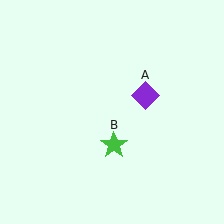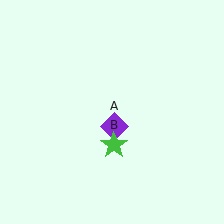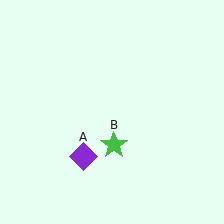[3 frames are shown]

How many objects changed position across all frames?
1 object changed position: purple diamond (object A).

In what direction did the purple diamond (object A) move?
The purple diamond (object A) moved down and to the left.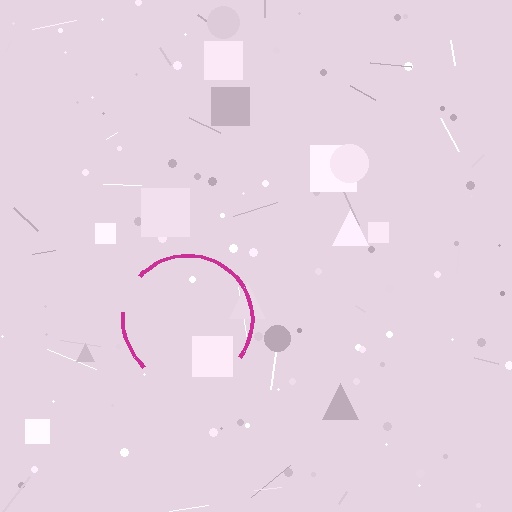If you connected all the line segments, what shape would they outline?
They would outline a circle.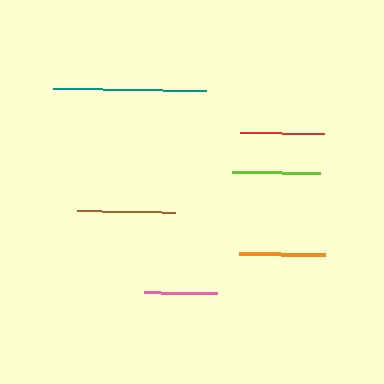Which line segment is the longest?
The teal line is the longest at approximately 153 pixels.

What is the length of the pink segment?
The pink segment is approximately 73 pixels long.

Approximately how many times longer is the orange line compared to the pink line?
The orange line is approximately 1.2 times the length of the pink line.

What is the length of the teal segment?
The teal segment is approximately 153 pixels long.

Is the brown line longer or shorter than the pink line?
The brown line is longer than the pink line.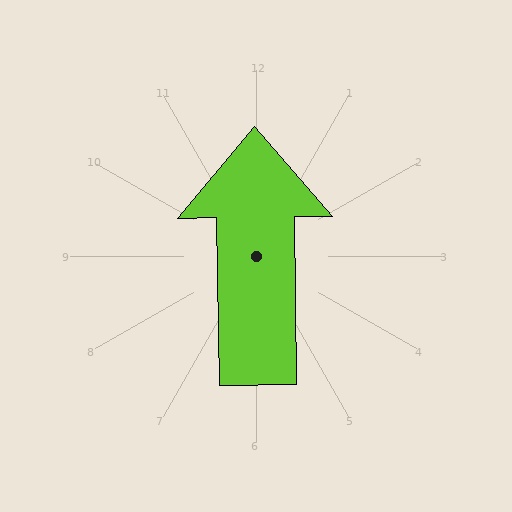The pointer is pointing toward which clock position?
Roughly 12 o'clock.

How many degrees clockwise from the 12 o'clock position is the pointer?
Approximately 359 degrees.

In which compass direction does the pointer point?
North.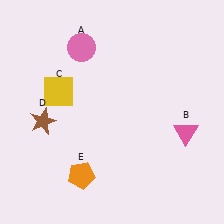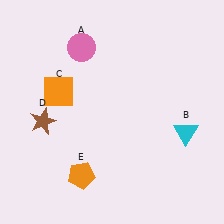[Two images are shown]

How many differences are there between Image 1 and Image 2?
There are 2 differences between the two images.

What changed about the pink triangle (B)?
In Image 1, B is pink. In Image 2, it changed to cyan.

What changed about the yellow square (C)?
In Image 1, C is yellow. In Image 2, it changed to orange.